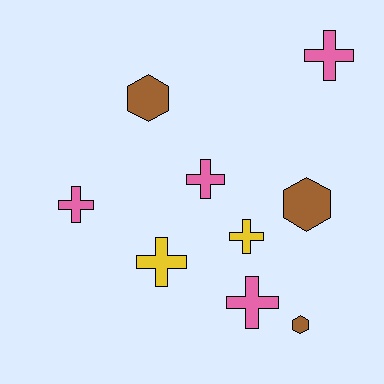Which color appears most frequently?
Pink, with 4 objects.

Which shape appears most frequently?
Cross, with 6 objects.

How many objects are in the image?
There are 9 objects.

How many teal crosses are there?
There are no teal crosses.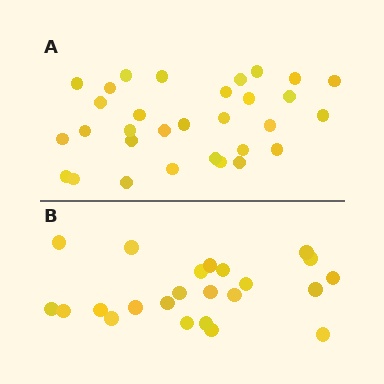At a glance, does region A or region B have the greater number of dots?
Region A (the top region) has more dots.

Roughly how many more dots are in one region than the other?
Region A has roughly 8 or so more dots than region B.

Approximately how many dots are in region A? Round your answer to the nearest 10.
About 30 dots. (The exact count is 31, which rounds to 30.)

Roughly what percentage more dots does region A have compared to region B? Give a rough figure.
About 35% more.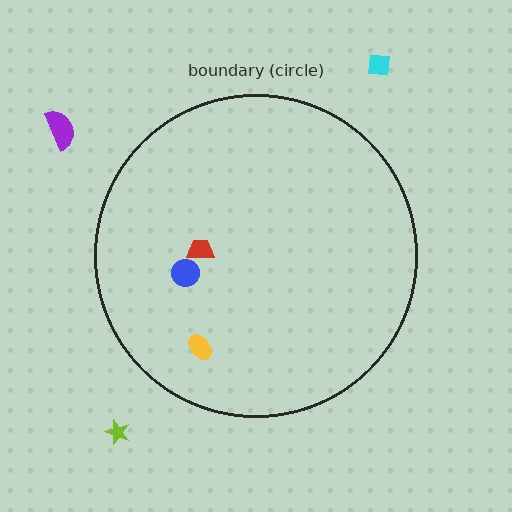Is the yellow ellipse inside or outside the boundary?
Inside.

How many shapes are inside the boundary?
3 inside, 3 outside.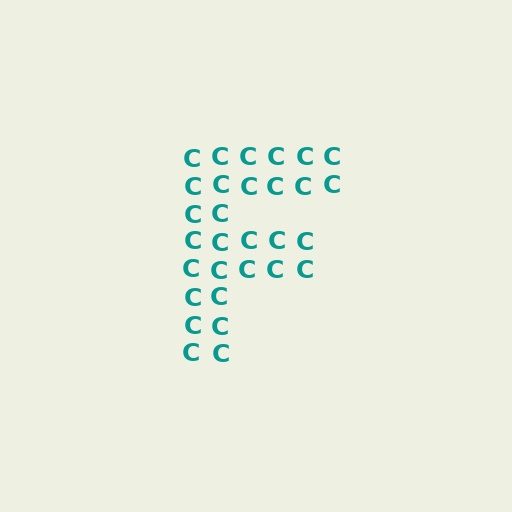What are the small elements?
The small elements are letter C's.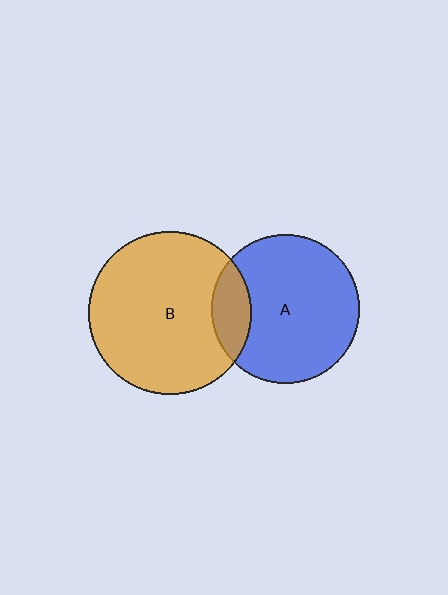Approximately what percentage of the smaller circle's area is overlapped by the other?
Approximately 15%.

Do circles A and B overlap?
Yes.